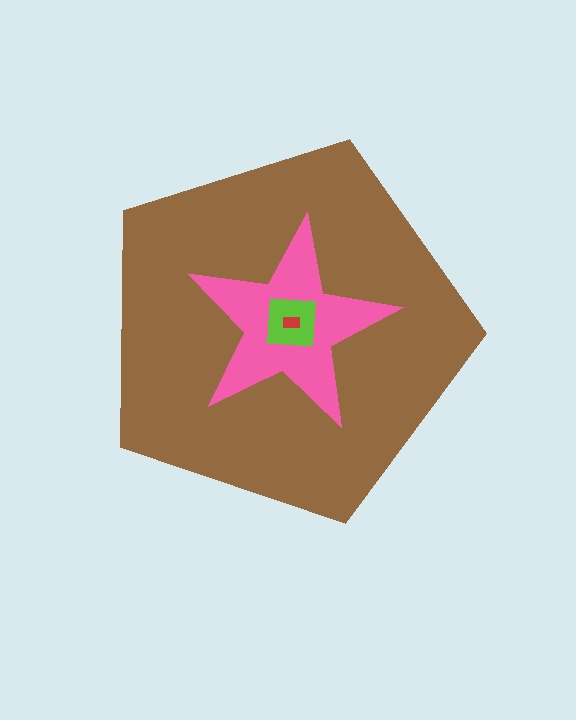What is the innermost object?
The red rectangle.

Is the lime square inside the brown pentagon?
Yes.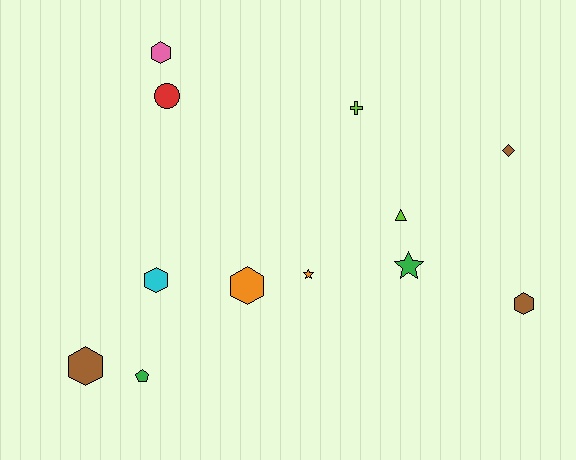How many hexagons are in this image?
There are 5 hexagons.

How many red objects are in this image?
There is 1 red object.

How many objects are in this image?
There are 12 objects.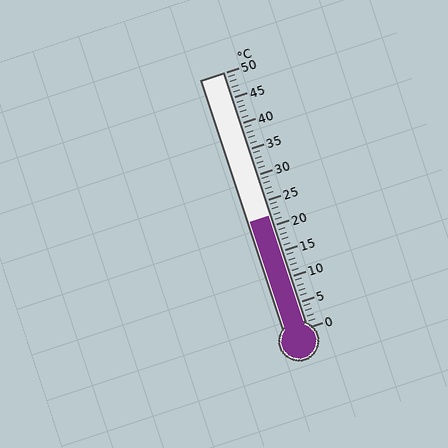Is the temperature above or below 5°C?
The temperature is above 5°C.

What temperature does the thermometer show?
The thermometer shows approximately 22°C.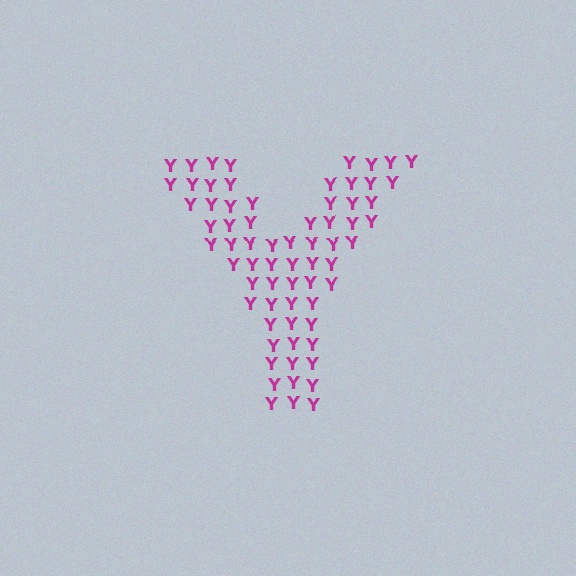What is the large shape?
The large shape is the letter Y.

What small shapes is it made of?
It is made of small letter Y's.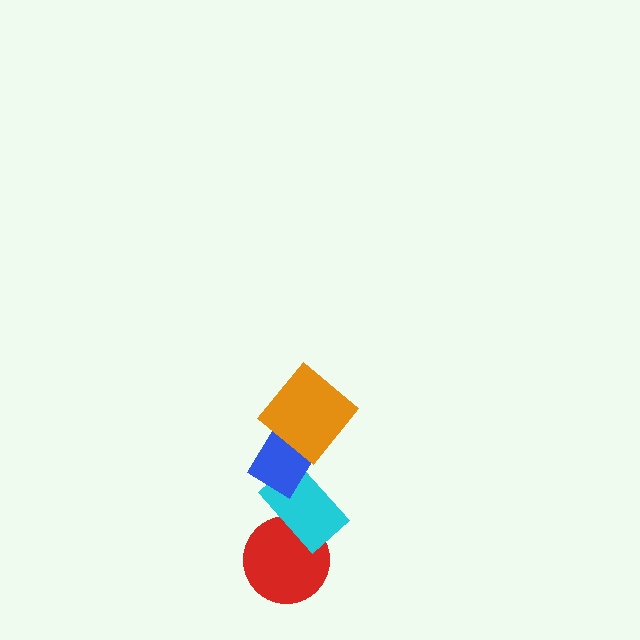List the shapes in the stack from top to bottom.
From top to bottom: the orange diamond, the blue diamond, the cyan rectangle, the red circle.